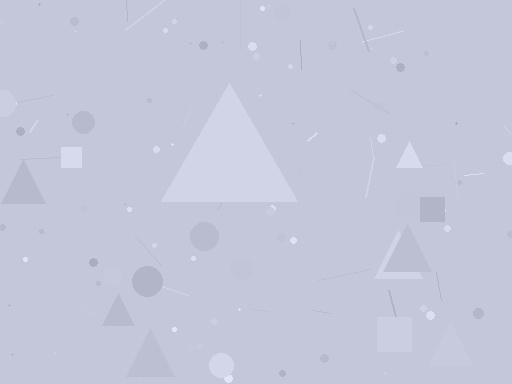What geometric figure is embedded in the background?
A triangle is embedded in the background.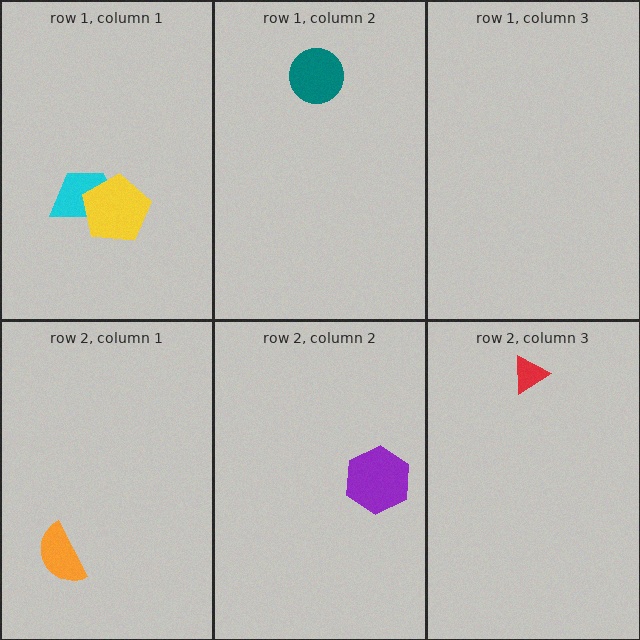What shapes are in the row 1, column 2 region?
The teal circle.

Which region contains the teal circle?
The row 1, column 2 region.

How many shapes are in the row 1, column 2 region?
1.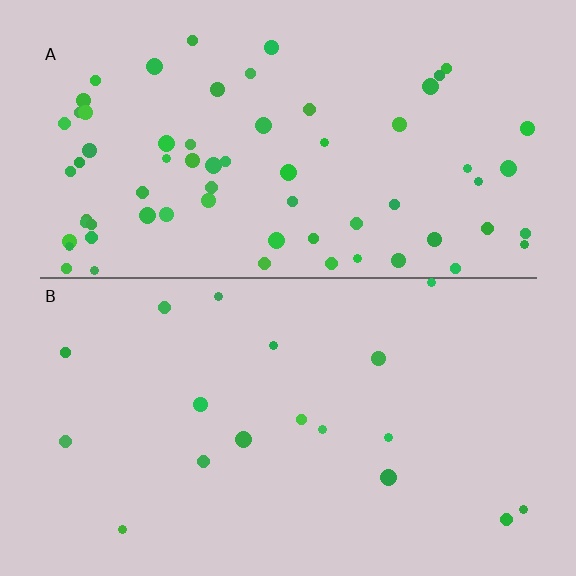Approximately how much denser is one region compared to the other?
Approximately 3.7× — region A over region B.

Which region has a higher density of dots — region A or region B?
A (the top).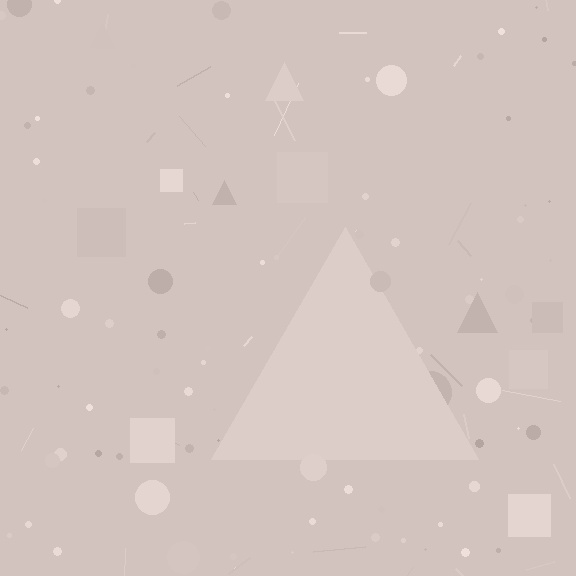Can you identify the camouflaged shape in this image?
The camouflaged shape is a triangle.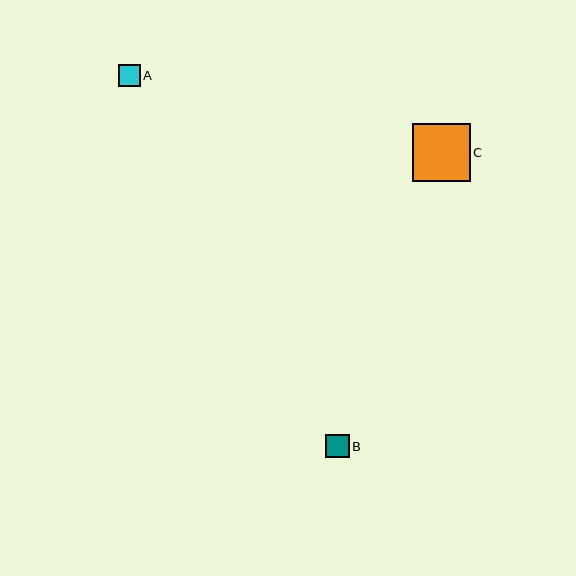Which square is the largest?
Square C is the largest with a size of approximately 58 pixels.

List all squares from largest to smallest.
From largest to smallest: C, B, A.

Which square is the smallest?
Square A is the smallest with a size of approximately 22 pixels.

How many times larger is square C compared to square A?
Square C is approximately 2.7 times the size of square A.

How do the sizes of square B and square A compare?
Square B and square A are approximately the same size.